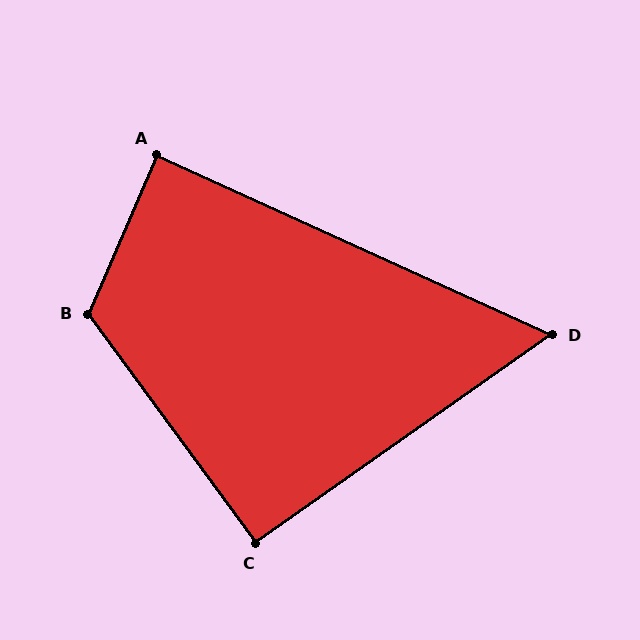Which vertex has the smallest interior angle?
D, at approximately 60 degrees.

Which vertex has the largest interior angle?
B, at approximately 120 degrees.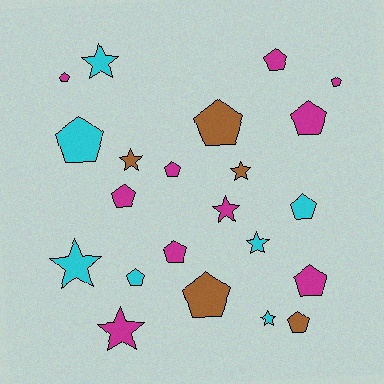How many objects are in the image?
There are 22 objects.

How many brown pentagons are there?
There are 3 brown pentagons.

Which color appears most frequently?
Magenta, with 10 objects.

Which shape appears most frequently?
Pentagon, with 14 objects.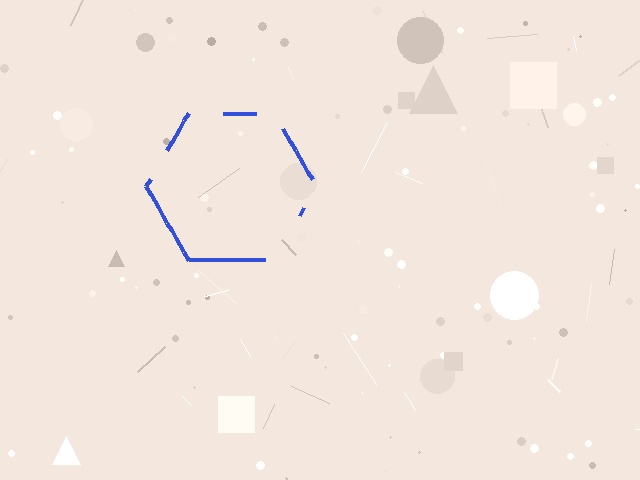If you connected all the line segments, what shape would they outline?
They would outline a hexagon.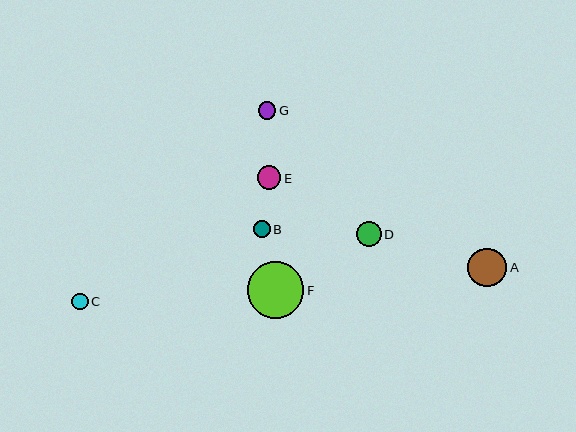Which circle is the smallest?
Circle C is the smallest with a size of approximately 16 pixels.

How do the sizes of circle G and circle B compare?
Circle G and circle B are approximately the same size.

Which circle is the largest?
Circle F is the largest with a size of approximately 56 pixels.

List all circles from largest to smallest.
From largest to smallest: F, A, D, E, G, B, C.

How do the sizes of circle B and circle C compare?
Circle B and circle C are approximately the same size.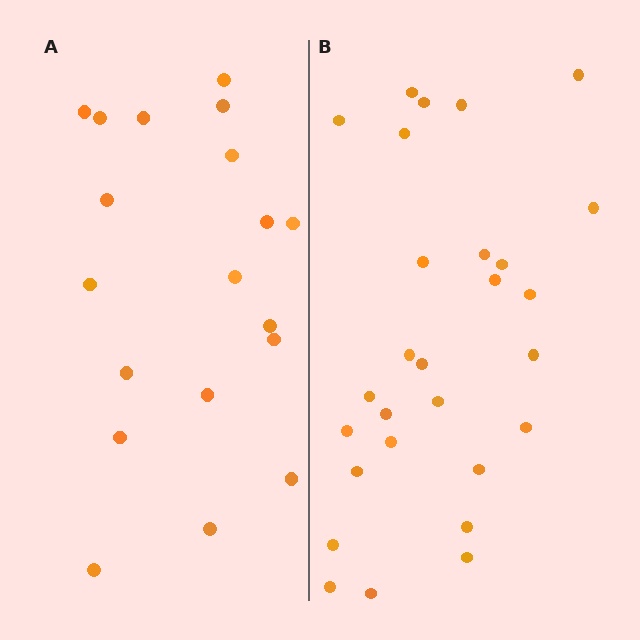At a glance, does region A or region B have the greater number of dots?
Region B (the right region) has more dots.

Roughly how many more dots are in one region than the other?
Region B has roughly 8 or so more dots than region A.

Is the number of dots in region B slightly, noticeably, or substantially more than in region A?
Region B has substantially more. The ratio is roughly 1.5 to 1.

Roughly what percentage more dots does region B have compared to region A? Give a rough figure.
About 45% more.